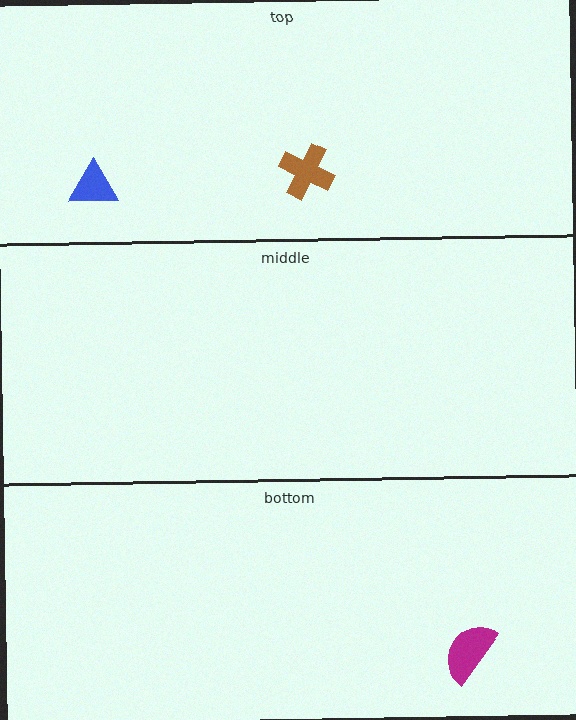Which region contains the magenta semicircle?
The bottom region.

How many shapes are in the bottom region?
1.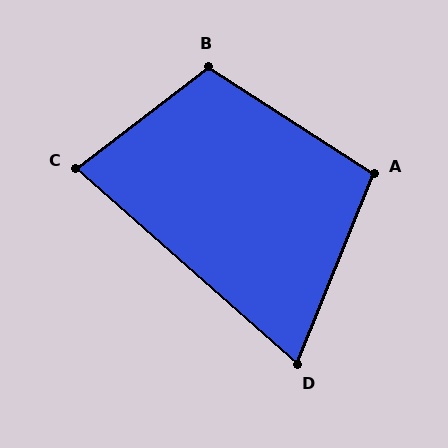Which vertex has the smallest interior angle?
D, at approximately 71 degrees.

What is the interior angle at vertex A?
Approximately 101 degrees (obtuse).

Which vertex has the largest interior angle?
B, at approximately 109 degrees.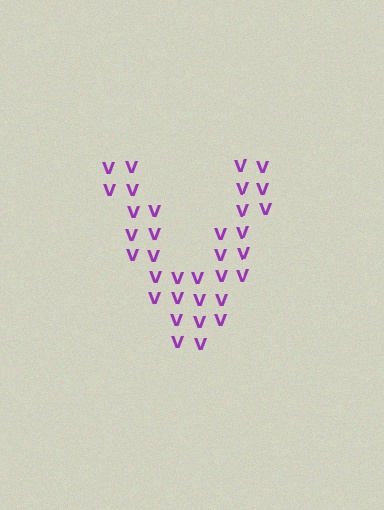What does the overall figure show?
The overall figure shows the letter V.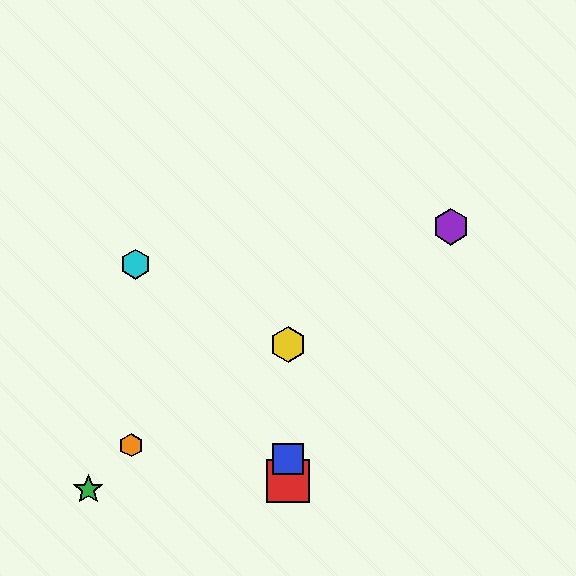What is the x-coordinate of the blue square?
The blue square is at x≈288.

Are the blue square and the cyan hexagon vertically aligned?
No, the blue square is at x≈288 and the cyan hexagon is at x≈135.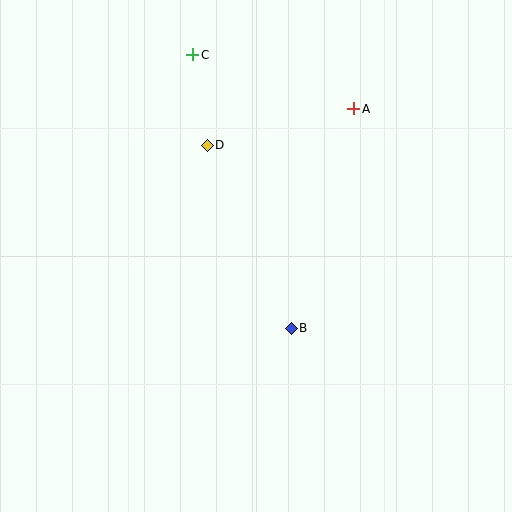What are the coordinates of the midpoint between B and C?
The midpoint between B and C is at (242, 192).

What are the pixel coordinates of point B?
Point B is at (291, 328).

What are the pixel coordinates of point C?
Point C is at (193, 55).